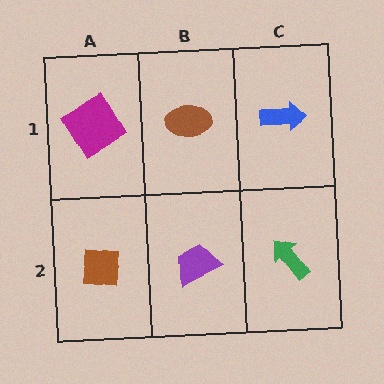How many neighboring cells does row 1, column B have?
3.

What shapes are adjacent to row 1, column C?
A green arrow (row 2, column C), a brown ellipse (row 1, column B).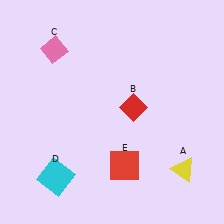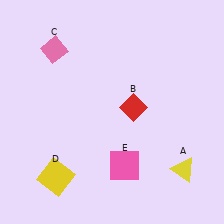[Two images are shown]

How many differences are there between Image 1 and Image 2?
There are 2 differences between the two images.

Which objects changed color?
D changed from cyan to yellow. E changed from red to pink.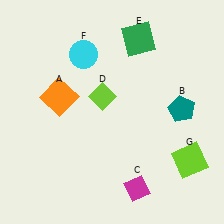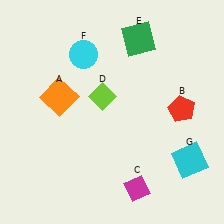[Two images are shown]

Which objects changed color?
B changed from teal to red. G changed from lime to cyan.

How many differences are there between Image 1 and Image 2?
There are 2 differences between the two images.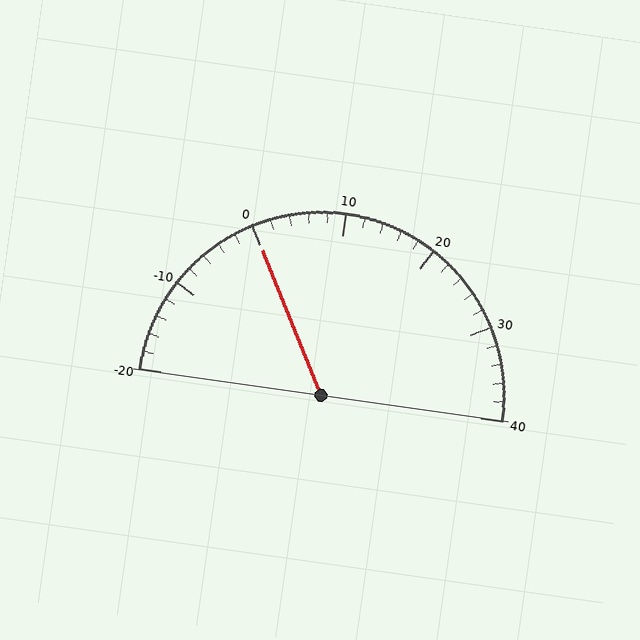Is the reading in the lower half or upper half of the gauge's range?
The reading is in the lower half of the range (-20 to 40).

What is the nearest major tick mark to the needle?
The nearest major tick mark is 0.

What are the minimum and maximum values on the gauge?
The gauge ranges from -20 to 40.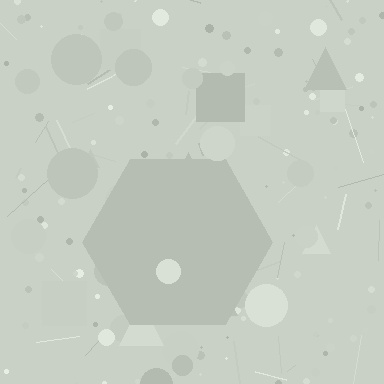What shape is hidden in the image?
A hexagon is hidden in the image.